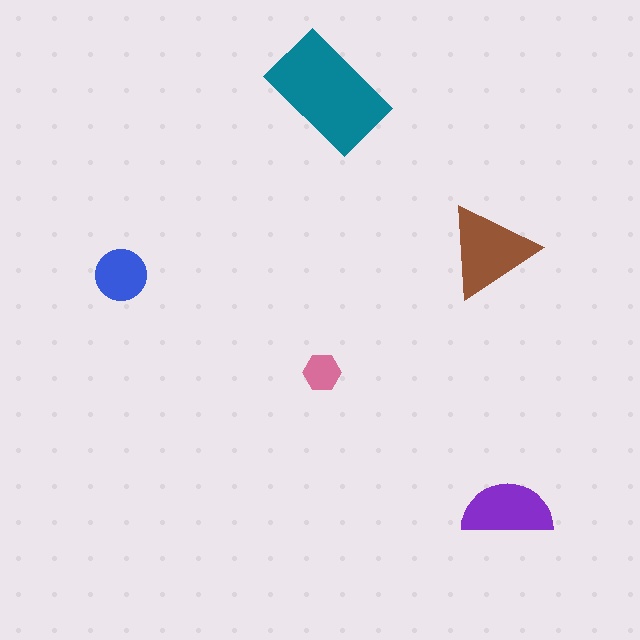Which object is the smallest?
The pink hexagon.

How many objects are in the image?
There are 5 objects in the image.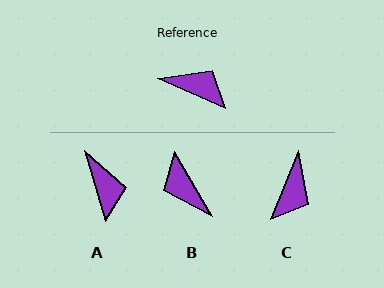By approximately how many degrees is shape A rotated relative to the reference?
Approximately 50 degrees clockwise.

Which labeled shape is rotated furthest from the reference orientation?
B, about 144 degrees away.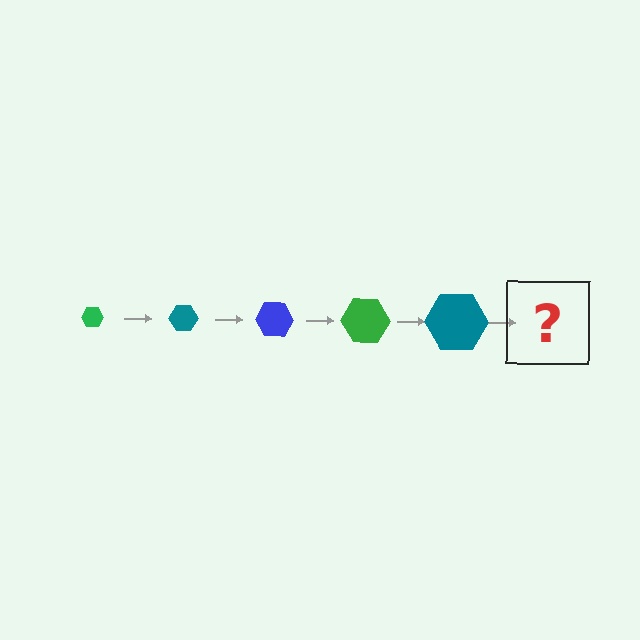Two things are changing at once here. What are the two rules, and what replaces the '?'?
The two rules are that the hexagon grows larger each step and the color cycles through green, teal, and blue. The '?' should be a blue hexagon, larger than the previous one.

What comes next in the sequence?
The next element should be a blue hexagon, larger than the previous one.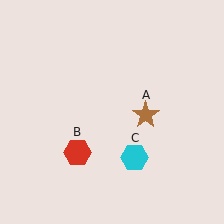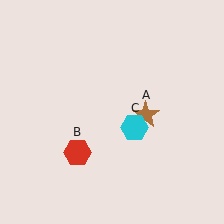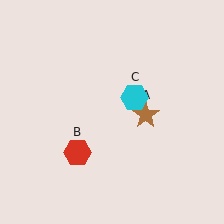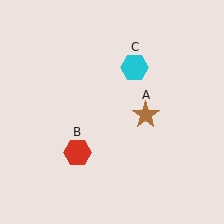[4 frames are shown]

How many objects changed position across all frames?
1 object changed position: cyan hexagon (object C).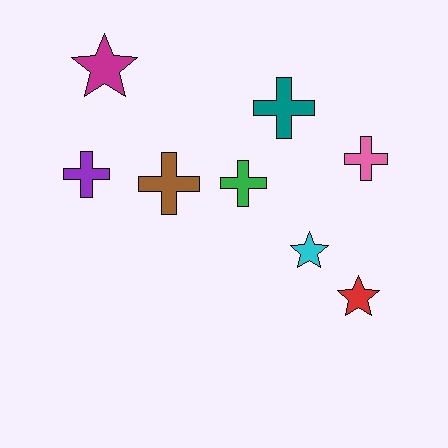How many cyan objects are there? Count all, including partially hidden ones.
There is 1 cyan object.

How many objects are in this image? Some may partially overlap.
There are 8 objects.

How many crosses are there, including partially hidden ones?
There are 5 crosses.